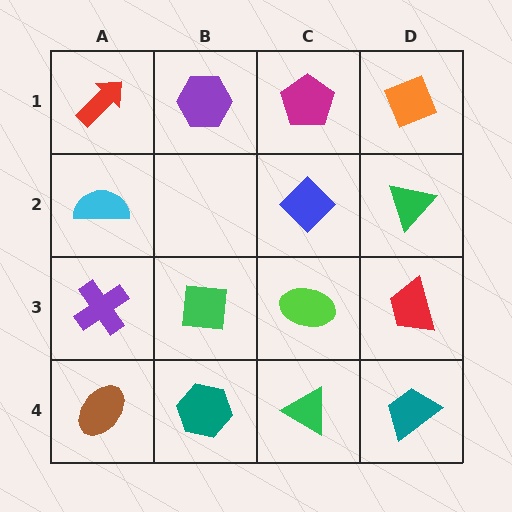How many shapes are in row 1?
4 shapes.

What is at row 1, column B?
A purple hexagon.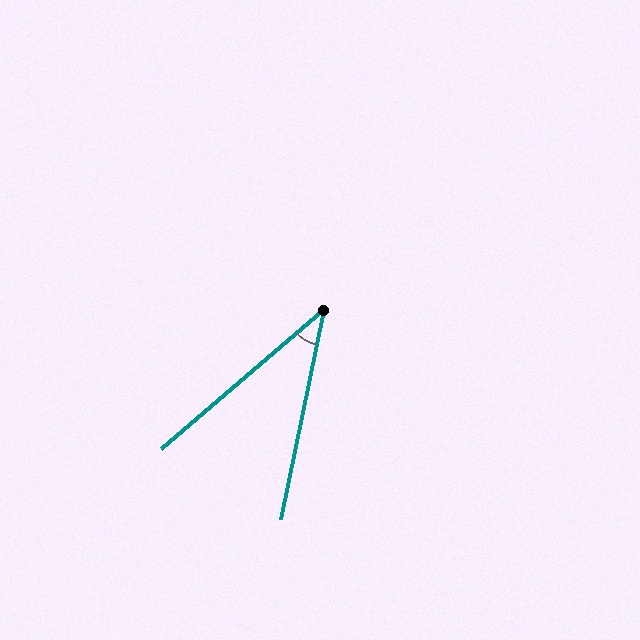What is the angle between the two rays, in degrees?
Approximately 38 degrees.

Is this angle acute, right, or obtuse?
It is acute.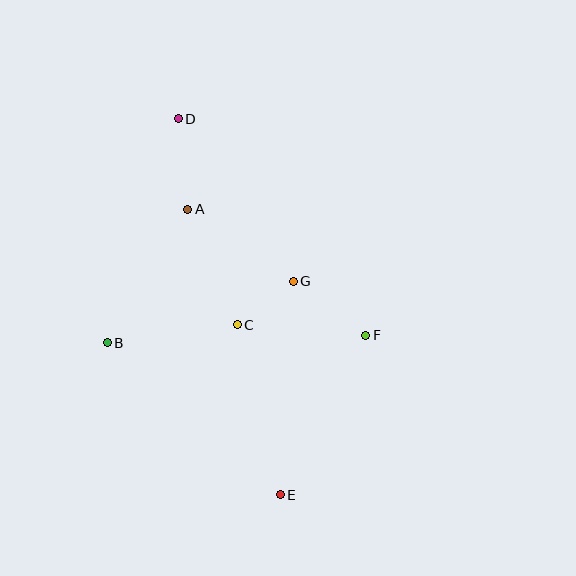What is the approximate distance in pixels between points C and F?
The distance between C and F is approximately 129 pixels.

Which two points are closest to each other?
Points C and G are closest to each other.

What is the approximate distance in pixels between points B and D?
The distance between B and D is approximately 235 pixels.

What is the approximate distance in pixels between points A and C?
The distance between A and C is approximately 126 pixels.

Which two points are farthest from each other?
Points D and E are farthest from each other.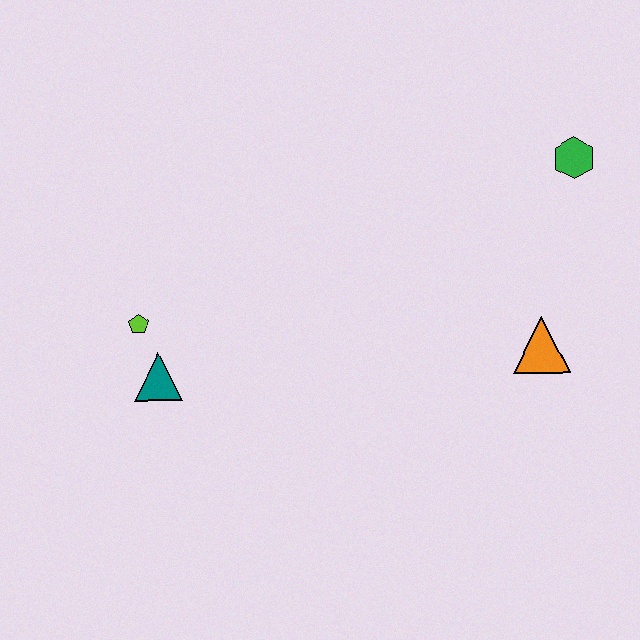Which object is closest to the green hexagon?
The orange triangle is closest to the green hexagon.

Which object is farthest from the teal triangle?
The green hexagon is farthest from the teal triangle.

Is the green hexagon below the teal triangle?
No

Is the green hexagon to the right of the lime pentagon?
Yes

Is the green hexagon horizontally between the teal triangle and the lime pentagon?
No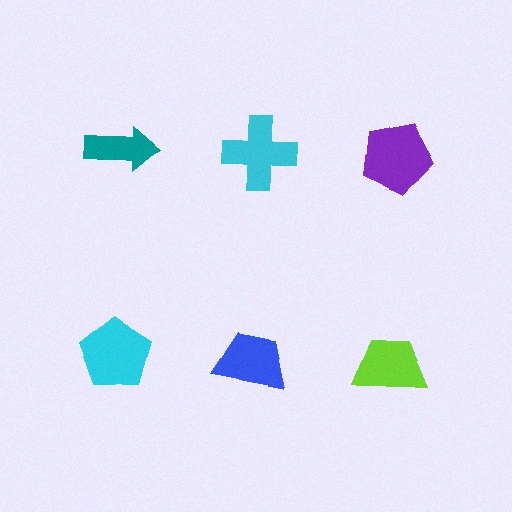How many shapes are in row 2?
3 shapes.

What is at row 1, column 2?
A cyan cross.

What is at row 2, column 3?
A lime trapezoid.